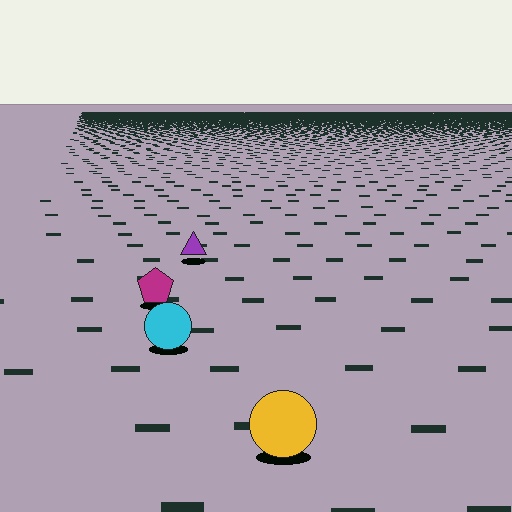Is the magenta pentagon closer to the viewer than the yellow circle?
No. The yellow circle is closer — you can tell from the texture gradient: the ground texture is coarser near it.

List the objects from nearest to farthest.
From nearest to farthest: the yellow circle, the cyan circle, the magenta pentagon, the purple triangle.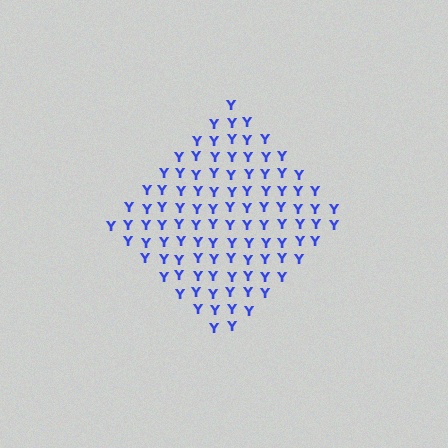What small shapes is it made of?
It is made of small letter Y's.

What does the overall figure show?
The overall figure shows a diamond.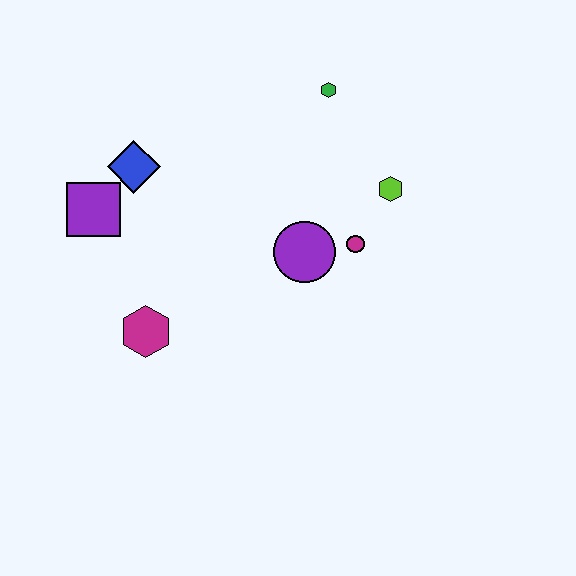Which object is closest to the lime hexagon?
The magenta circle is closest to the lime hexagon.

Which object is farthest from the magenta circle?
The purple square is farthest from the magenta circle.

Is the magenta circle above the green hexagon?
No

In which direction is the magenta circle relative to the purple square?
The magenta circle is to the right of the purple square.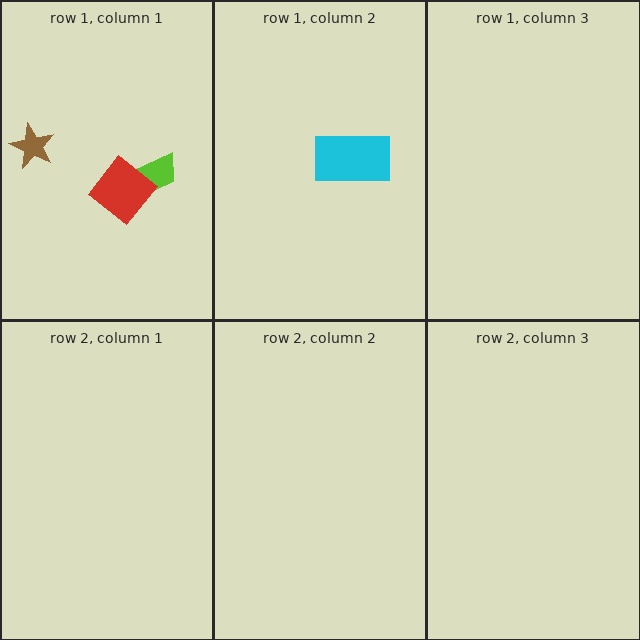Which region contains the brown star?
The row 1, column 1 region.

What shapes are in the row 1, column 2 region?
The cyan rectangle.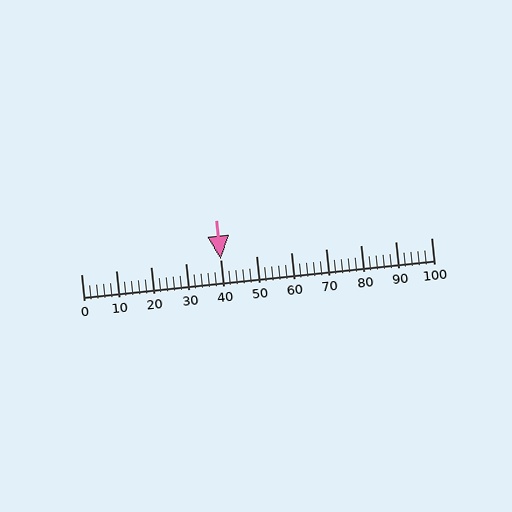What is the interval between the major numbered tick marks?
The major tick marks are spaced 10 units apart.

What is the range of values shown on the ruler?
The ruler shows values from 0 to 100.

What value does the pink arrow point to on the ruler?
The pink arrow points to approximately 40.